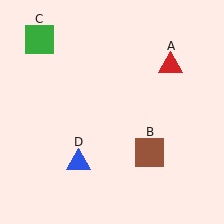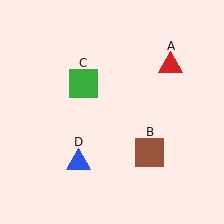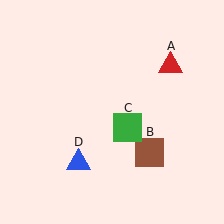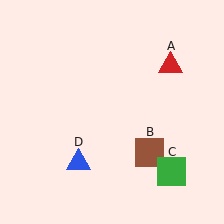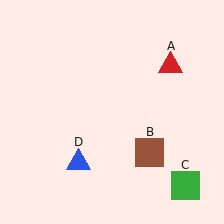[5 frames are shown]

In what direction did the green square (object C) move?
The green square (object C) moved down and to the right.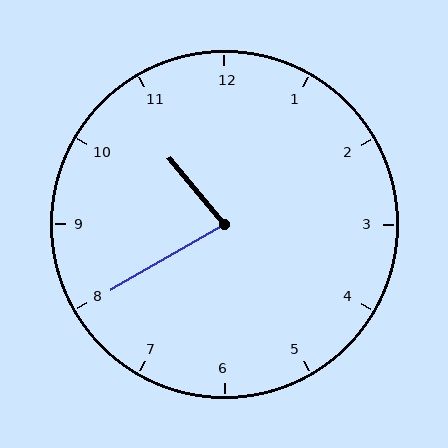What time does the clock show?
10:40.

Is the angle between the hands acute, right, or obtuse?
It is acute.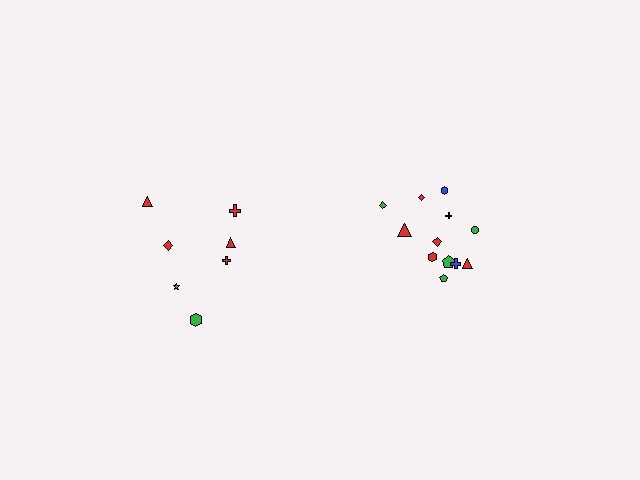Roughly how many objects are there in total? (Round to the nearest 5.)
Roughly 20 objects in total.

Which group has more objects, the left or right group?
The right group.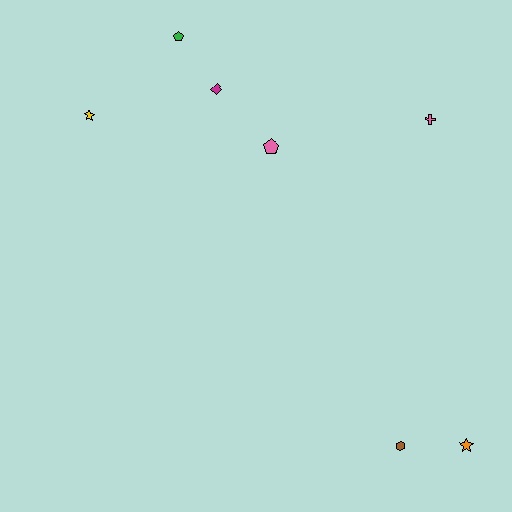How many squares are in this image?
There are no squares.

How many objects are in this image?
There are 7 objects.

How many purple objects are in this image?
There are no purple objects.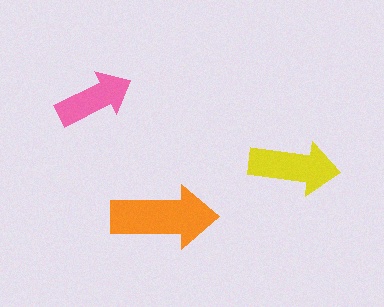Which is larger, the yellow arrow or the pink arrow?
The yellow one.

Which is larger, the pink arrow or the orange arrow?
The orange one.